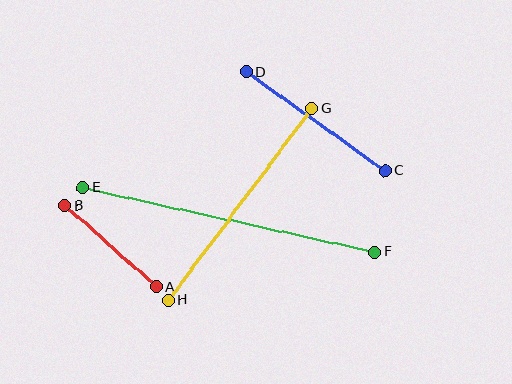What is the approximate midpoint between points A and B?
The midpoint is at approximately (110, 246) pixels.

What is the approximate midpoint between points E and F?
The midpoint is at approximately (229, 220) pixels.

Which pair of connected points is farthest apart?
Points E and F are farthest apart.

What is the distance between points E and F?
The distance is approximately 299 pixels.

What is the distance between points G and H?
The distance is approximately 240 pixels.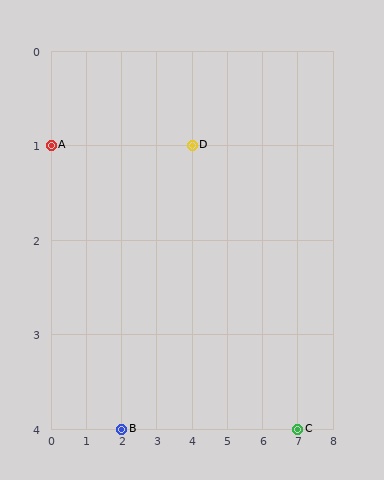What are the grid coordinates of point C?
Point C is at grid coordinates (7, 4).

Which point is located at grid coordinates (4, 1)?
Point D is at (4, 1).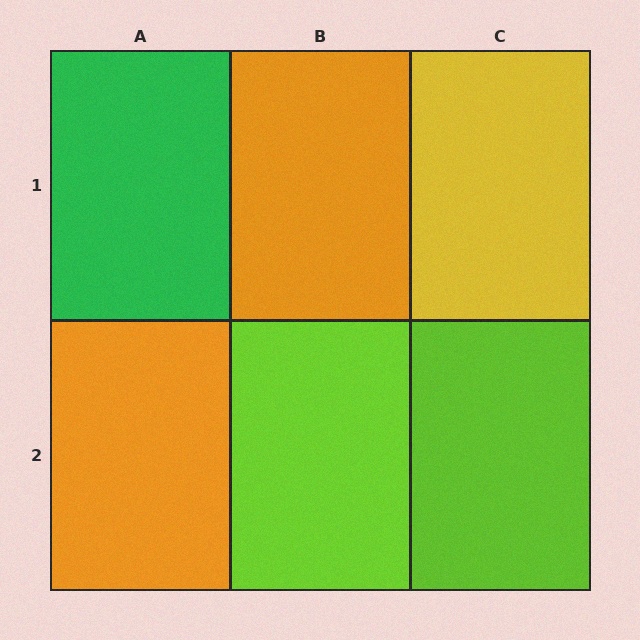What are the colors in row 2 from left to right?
Orange, lime, lime.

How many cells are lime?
2 cells are lime.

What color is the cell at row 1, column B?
Orange.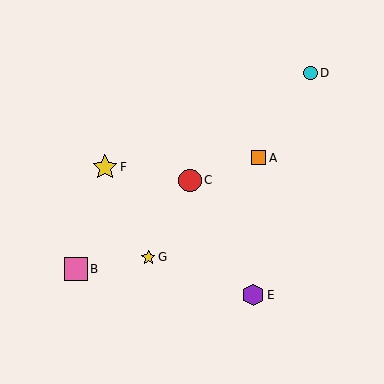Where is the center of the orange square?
The center of the orange square is at (258, 158).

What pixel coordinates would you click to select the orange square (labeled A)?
Click at (258, 158) to select the orange square A.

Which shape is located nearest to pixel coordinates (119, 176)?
The yellow star (labeled F) at (105, 167) is nearest to that location.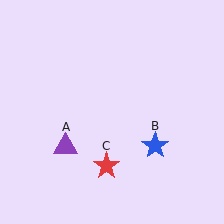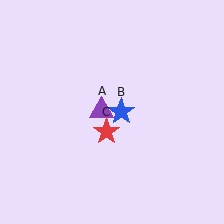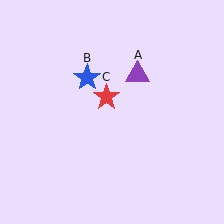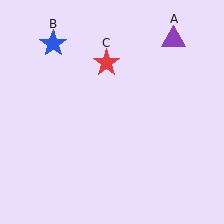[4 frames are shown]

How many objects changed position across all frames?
3 objects changed position: purple triangle (object A), blue star (object B), red star (object C).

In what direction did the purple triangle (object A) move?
The purple triangle (object A) moved up and to the right.